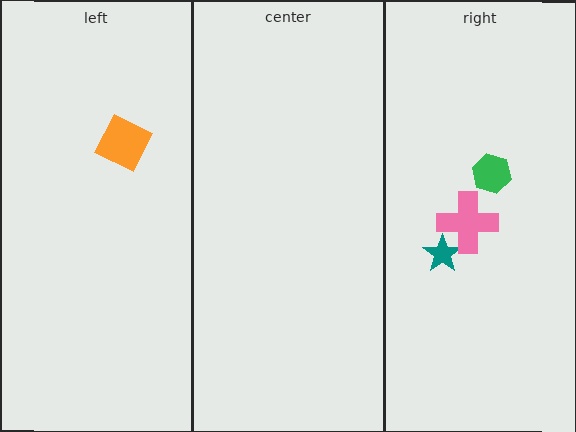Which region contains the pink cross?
The right region.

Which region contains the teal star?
The right region.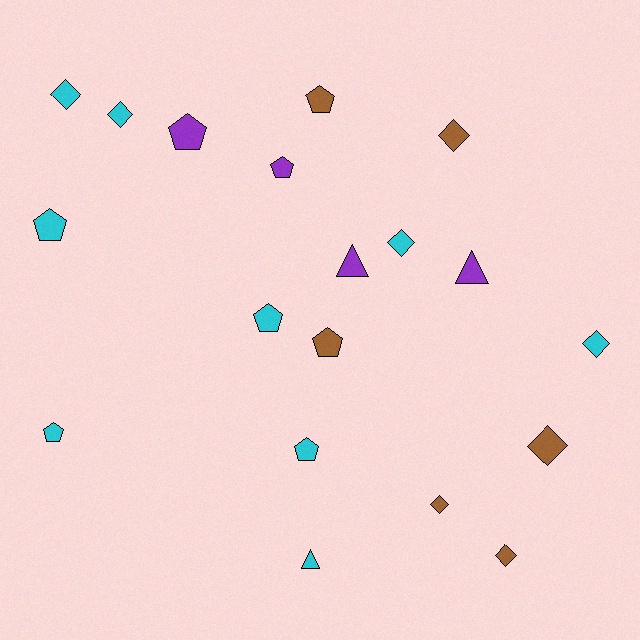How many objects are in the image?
There are 19 objects.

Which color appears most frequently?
Cyan, with 9 objects.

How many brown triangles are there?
There are no brown triangles.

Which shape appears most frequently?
Diamond, with 8 objects.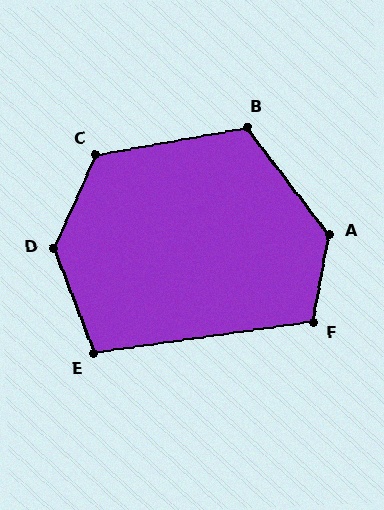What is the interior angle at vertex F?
Approximately 108 degrees (obtuse).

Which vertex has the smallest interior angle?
E, at approximately 103 degrees.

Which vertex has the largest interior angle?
D, at approximately 134 degrees.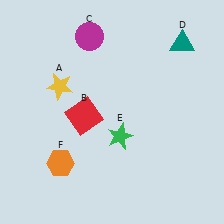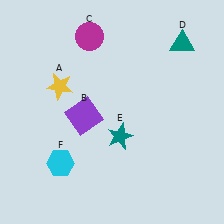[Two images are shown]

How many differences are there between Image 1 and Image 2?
There are 3 differences between the two images.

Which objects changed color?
B changed from red to purple. E changed from green to teal. F changed from orange to cyan.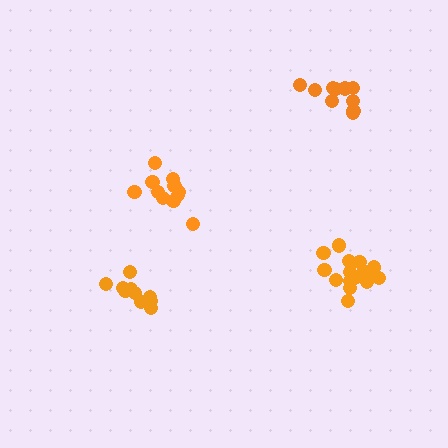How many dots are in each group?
Group 1: 16 dots, Group 2: 10 dots, Group 3: 11 dots, Group 4: 10 dots (47 total).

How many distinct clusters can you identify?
There are 4 distinct clusters.